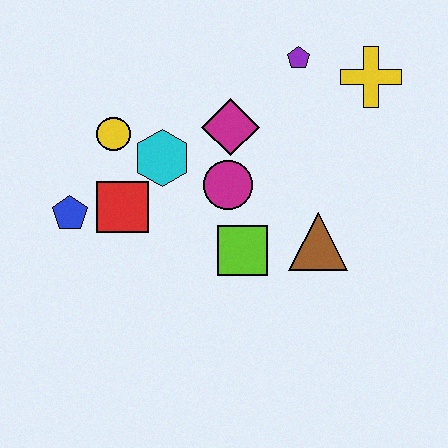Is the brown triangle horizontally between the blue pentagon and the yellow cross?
Yes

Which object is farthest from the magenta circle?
The yellow cross is farthest from the magenta circle.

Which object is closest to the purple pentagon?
The yellow cross is closest to the purple pentagon.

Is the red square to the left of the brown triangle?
Yes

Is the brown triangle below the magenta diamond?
Yes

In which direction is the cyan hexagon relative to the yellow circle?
The cyan hexagon is to the right of the yellow circle.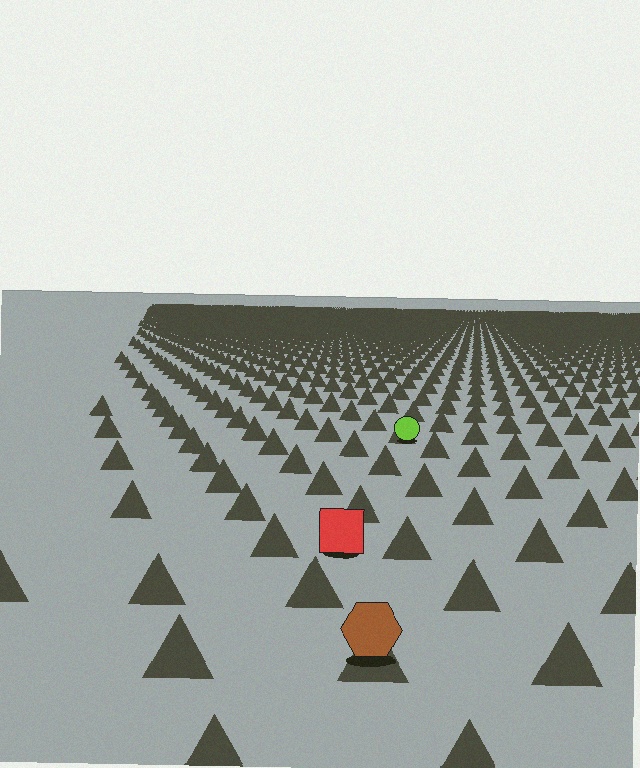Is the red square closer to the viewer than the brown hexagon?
No. The brown hexagon is closer — you can tell from the texture gradient: the ground texture is coarser near it.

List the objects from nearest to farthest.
From nearest to farthest: the brown hexagon, the red square, the lime circle.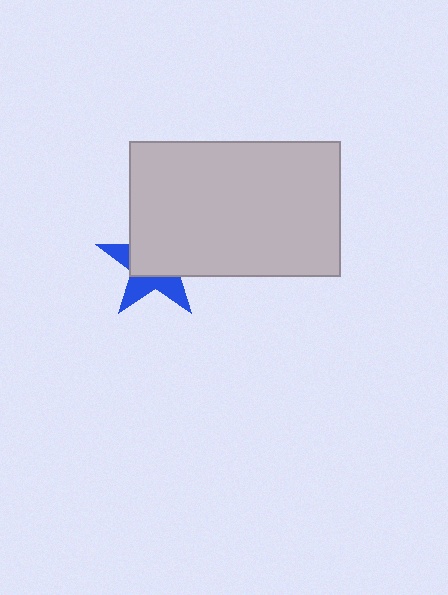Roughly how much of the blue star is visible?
A small part of it is visible (roughly 39%).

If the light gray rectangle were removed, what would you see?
You would see the complete blue star.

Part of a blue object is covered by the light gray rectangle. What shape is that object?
It is a star.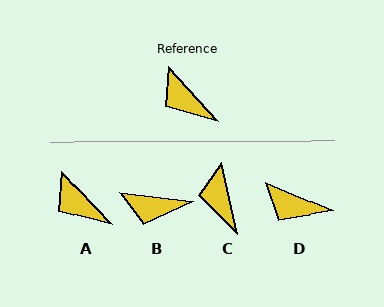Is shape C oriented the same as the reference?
No, it is off by about 30 degrees.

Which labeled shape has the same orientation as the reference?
A.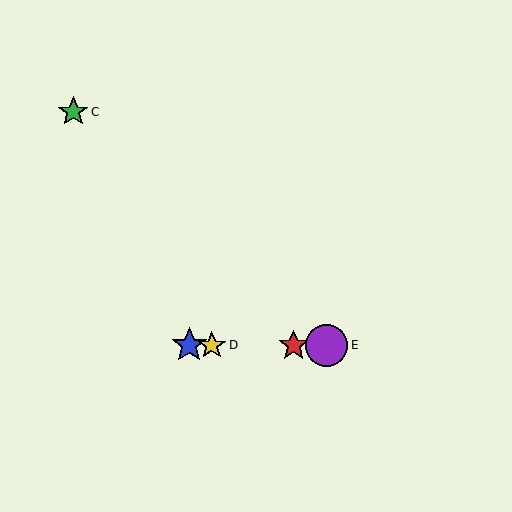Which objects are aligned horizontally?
Objects A, B, D, E are aligned horizontally.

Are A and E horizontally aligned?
Yes, both are at y≈345.